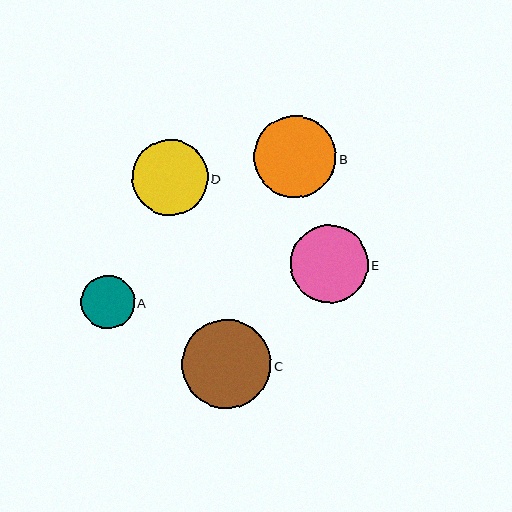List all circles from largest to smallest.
From largest to smallest: C, B, E, D, A.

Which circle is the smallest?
Circle A is the smallest with a size of approximately 53 pixels.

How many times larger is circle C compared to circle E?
Circle C is approximately 1.1 times the size of circle E.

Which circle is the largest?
Circle C is the largest with a size of approximately 89 pixels.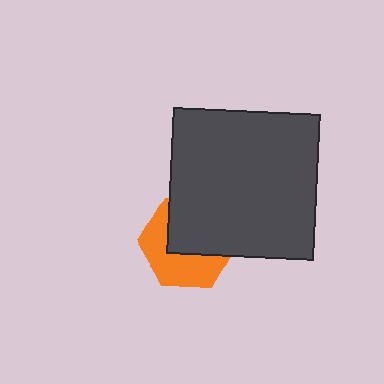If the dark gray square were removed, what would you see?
You would see the complete orange hexagon.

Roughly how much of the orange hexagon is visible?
About half of it is visible (roughly 49%).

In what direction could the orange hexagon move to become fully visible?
The orange hexagon could move down. That would shift it out from behind the dark gray square entirely.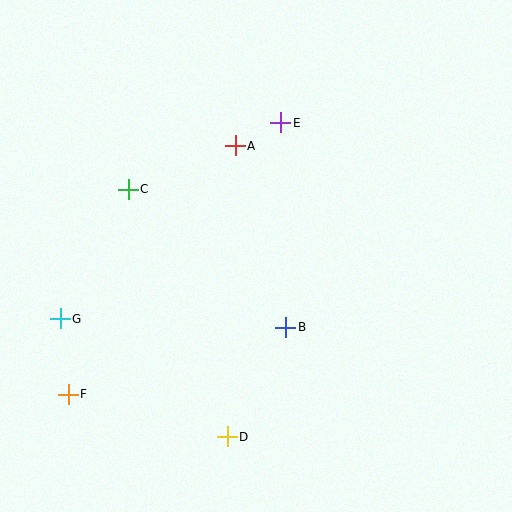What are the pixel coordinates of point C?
Point C is at (128, 189).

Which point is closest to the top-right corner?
Point E is closest to the top-right corner.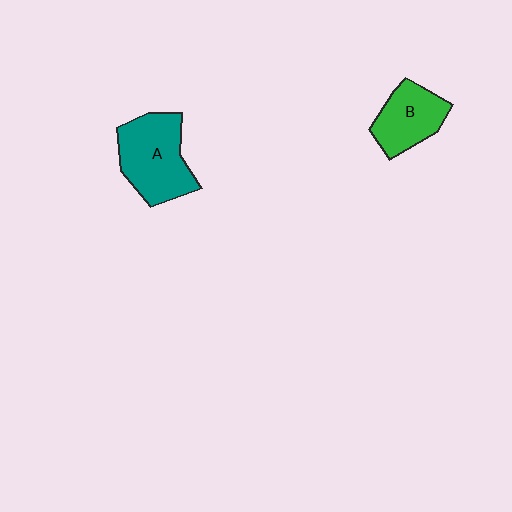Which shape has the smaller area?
Shape B (green).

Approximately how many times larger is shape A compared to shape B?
Approximately 1.4 times.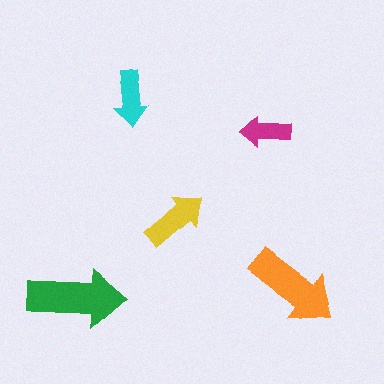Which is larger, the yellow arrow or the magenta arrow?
The yellow one.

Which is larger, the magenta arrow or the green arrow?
The green one.